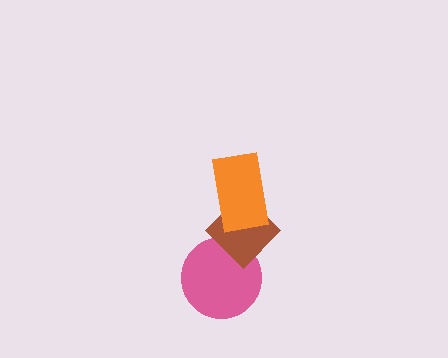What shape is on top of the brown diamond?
The orange rectangle is on top of the brown diamond.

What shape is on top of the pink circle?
The brown diamond is on top of the pink circle.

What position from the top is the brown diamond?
The brown diamond is 2nd from the top.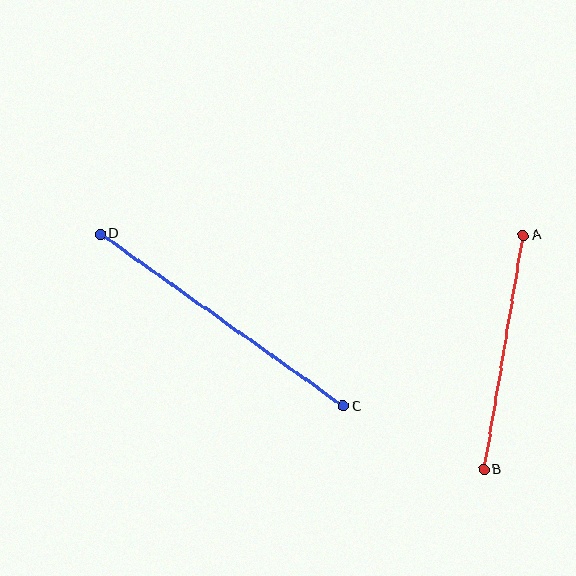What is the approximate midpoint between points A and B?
The midpoint is at approximately (503, 352) pixels.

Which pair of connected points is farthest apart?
Points C and D are farthest apart.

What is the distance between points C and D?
The distance is approximately 298 pixels.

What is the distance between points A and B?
The distance is approximately 238 pixels.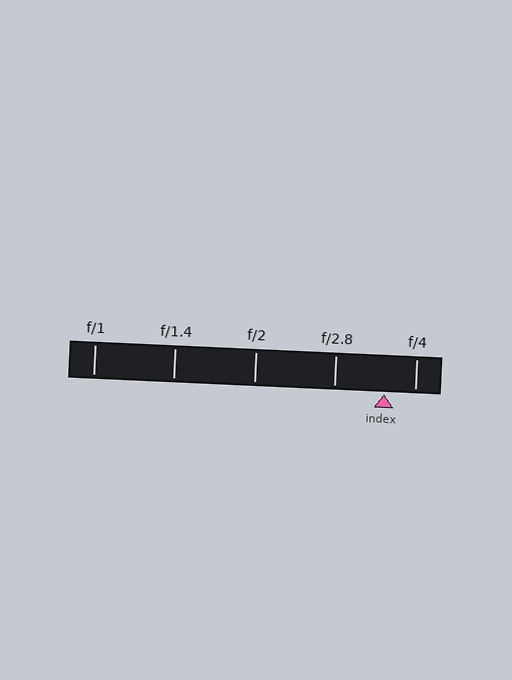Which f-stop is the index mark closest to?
The index mark is closest to f/4.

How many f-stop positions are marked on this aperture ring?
There are 5 f-stop positions marked.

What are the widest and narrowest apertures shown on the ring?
The widest aperture shown is f/1 and the narrowest is f/4.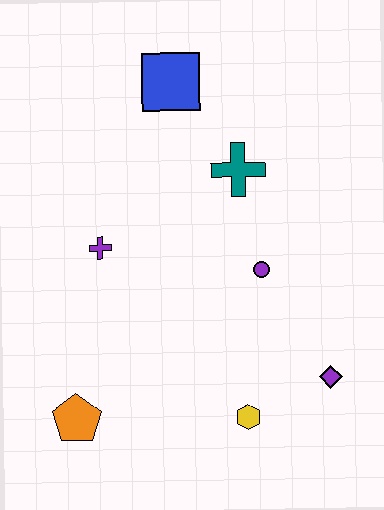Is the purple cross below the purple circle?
No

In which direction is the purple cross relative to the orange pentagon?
The purple cross is above the orange pentagon.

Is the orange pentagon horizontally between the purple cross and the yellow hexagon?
No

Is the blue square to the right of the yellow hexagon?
No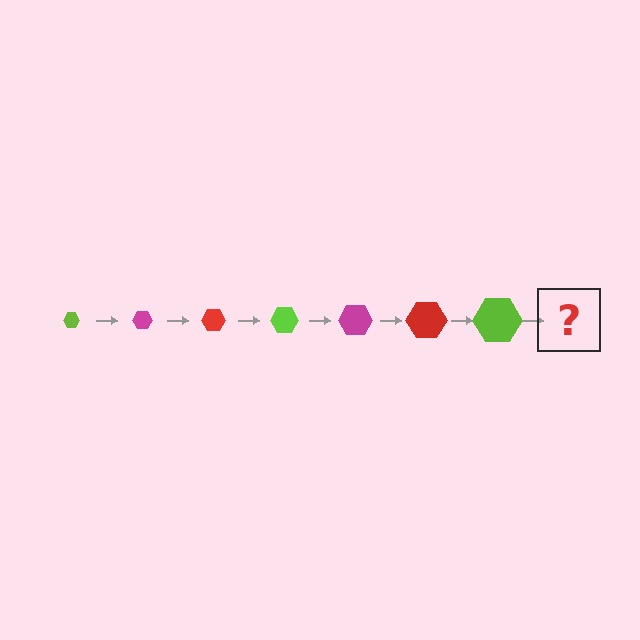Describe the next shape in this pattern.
It should be a magenta hexagon, larger than the previous one.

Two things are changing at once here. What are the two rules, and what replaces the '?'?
The two rules are that the hexagon grows larger each step and the color cycles through lime, magenta, and red. The '?' should be a magenta hexagon, larger than the previous one.